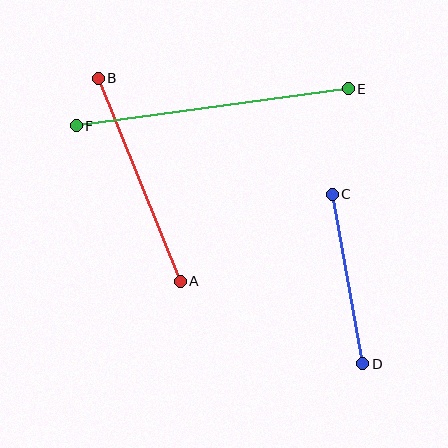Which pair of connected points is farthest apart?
Points E and F are farthest apart.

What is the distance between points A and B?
The distance is approximately 219 pixels.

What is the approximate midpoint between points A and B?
The midpoint is at approximately (139, 180) pixels.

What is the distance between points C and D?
The distance is approximately 173 pixels.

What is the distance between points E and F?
The distance is approximately 274 pixels.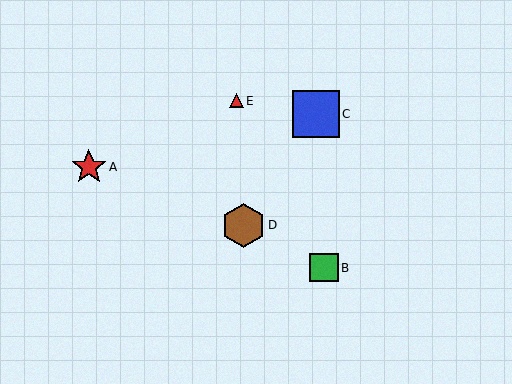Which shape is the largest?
The blue square (labeled C) is the largest.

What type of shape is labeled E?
Shape E is a red triangle.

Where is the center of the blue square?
The center of the blue square is at (316, 114).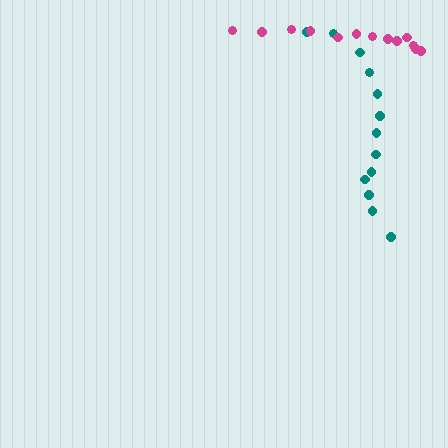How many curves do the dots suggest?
There are 2 distinct paths.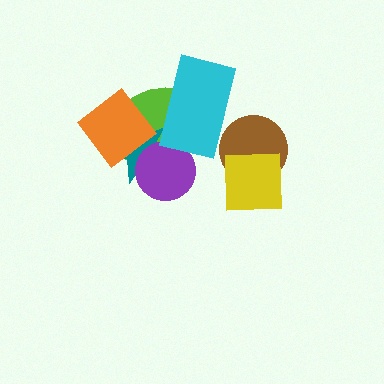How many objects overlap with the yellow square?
1 object overlaps with the yellow square.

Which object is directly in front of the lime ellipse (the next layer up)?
The teal star is directly in front of the lime ellipse.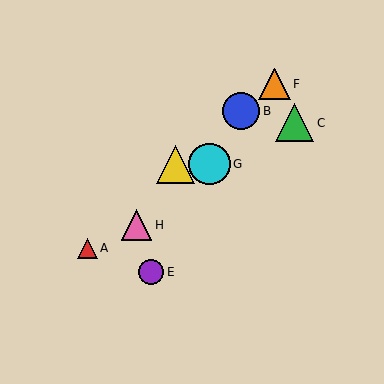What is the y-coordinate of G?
Object G is at y≈164.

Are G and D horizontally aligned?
Yes, both are at y≈164.